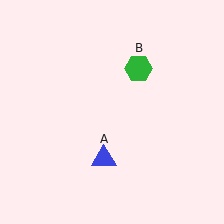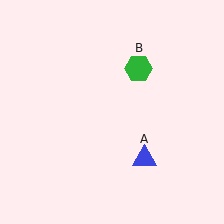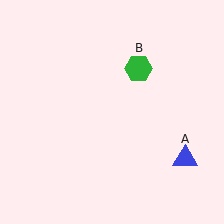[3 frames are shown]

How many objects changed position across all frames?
1 object changed position: blue triangle (object A).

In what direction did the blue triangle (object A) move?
The blue triangle (object A) moved right.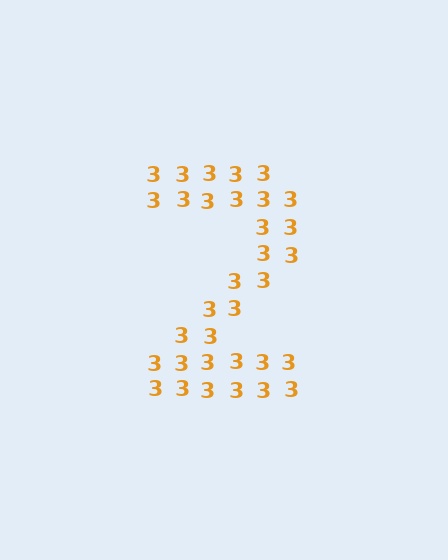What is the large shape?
The large shape is the digit 2.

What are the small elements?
The small elements are digit 3's.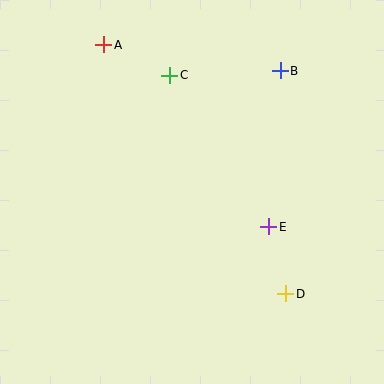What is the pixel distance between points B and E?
The distance between B and E is 157 pixels.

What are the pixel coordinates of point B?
Point B is at (280, 71).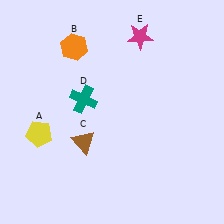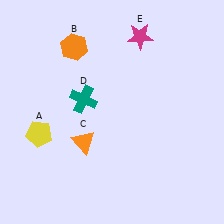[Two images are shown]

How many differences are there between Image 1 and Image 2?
There is 1 difference between the two images.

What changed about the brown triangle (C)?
In Image 1, C is brown. In Image 2, it changed to orange.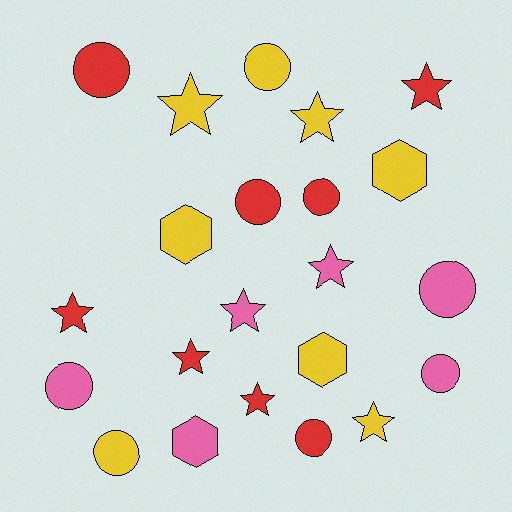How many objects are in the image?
There are 22 objects.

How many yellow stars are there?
There are 3 yellow stars.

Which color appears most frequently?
Red, with 8 objects.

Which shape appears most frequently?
Star, with 9 objects.